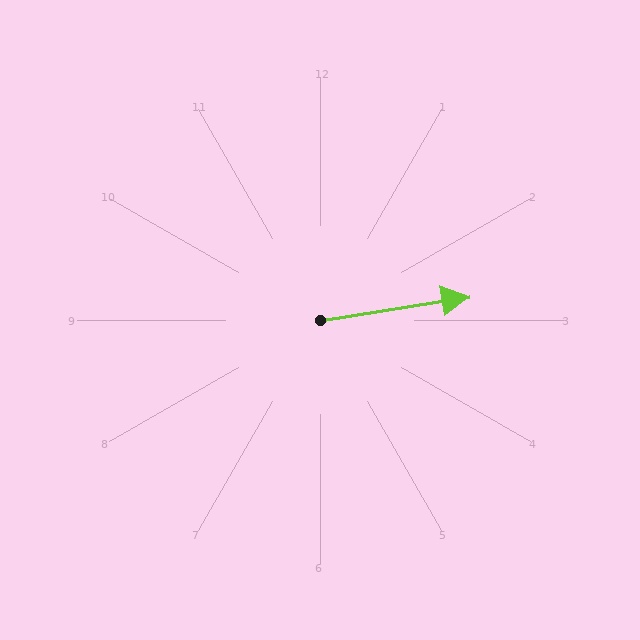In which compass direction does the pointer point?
East.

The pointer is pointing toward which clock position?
Roughly 3 o'clock.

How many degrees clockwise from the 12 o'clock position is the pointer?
Approximately 81 degrees.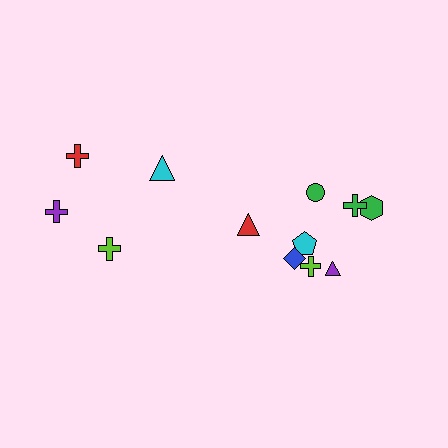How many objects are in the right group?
There are 8 objects.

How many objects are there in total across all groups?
There are 12 objects.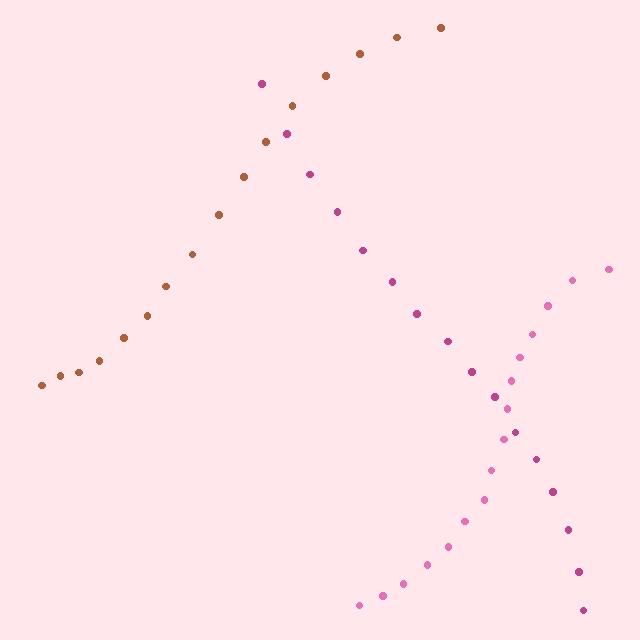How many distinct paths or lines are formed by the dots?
There are 3 distinct paths.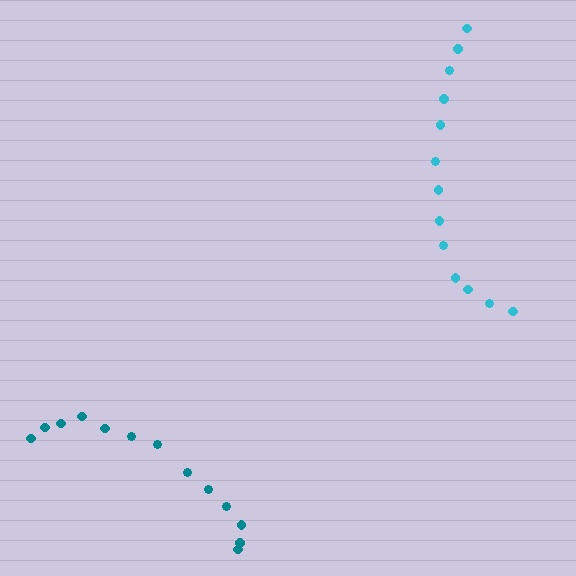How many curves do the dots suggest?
There are 2 distinct paths.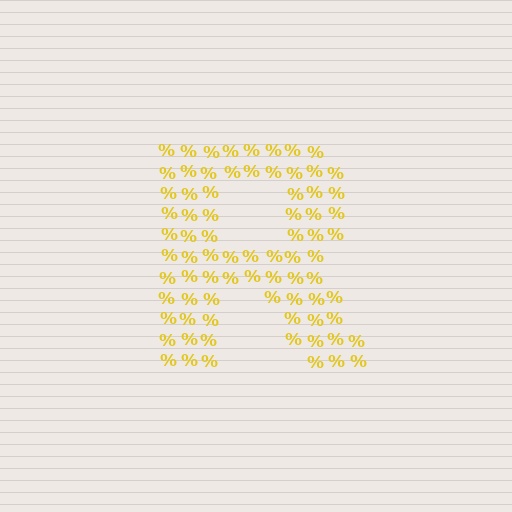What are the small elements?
The small elements are percent signs.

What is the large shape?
The large shape is the letter R.